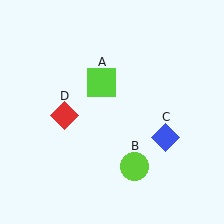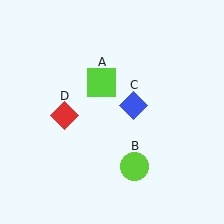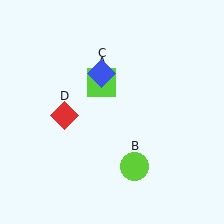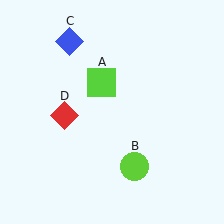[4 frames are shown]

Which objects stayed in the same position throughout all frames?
Lime square (object A) and lime circle (object B) and red diamond (object D) remained stationary.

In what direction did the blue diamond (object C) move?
The blue diamond (object C) moved up and to the left.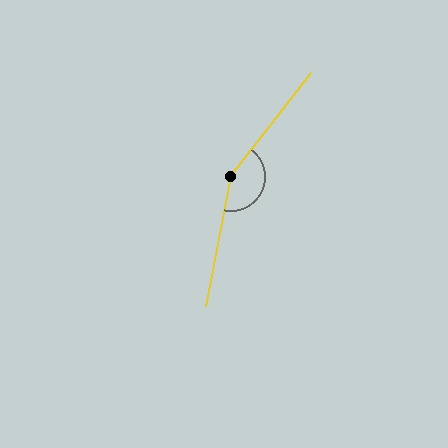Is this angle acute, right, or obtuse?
It is obtuse.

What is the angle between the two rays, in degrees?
Approximately 153 degrees.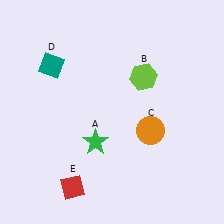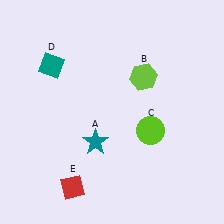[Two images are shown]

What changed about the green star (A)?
In Image 1, A is green. In Image 2, it changed to teal.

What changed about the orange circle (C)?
In Image 1, C is orange. In Image 2, it changed to lime.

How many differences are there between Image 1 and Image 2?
There are 2 differences between the two images.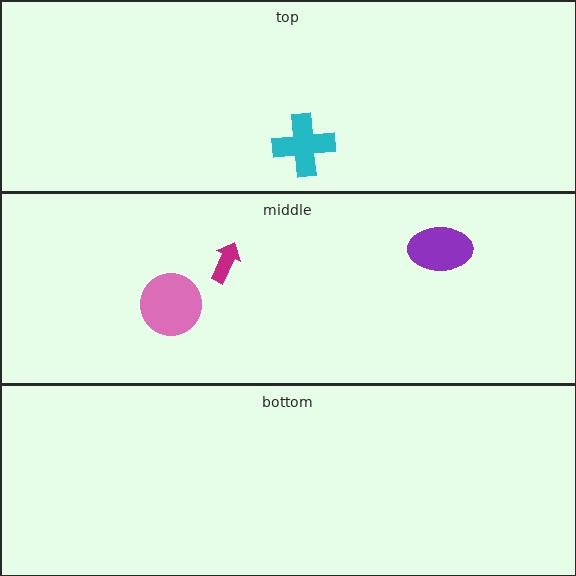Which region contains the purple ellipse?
The middle region.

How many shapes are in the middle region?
3.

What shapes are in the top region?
The cyan cross.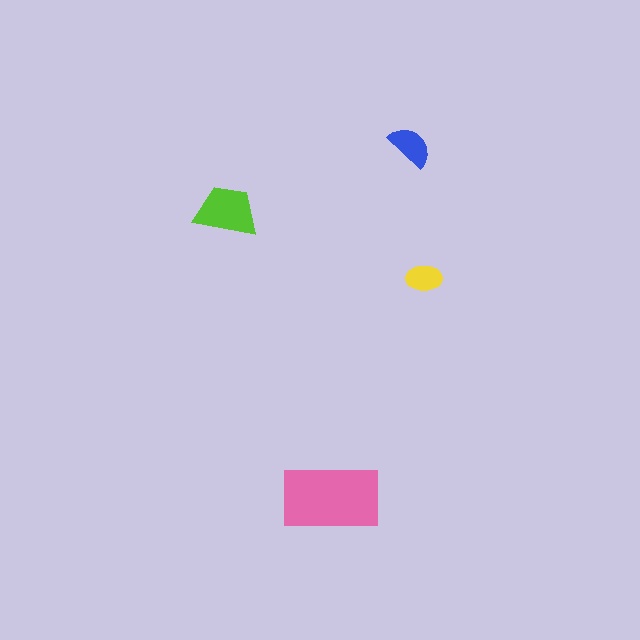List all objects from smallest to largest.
The yellow ellipse, the blue semicircle, the lime trapezoid, the pink rectangle.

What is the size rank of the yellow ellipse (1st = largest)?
4th.